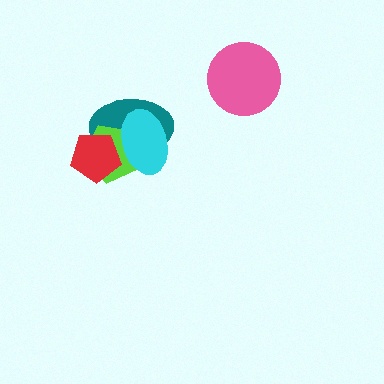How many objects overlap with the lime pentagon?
3 objects overlap with the lime pentagon.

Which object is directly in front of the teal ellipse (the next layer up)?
The lime pentagon is directly in front of the teal ellipse.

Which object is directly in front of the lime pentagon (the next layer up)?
The red pentagon is directly in front of the lime pentagon.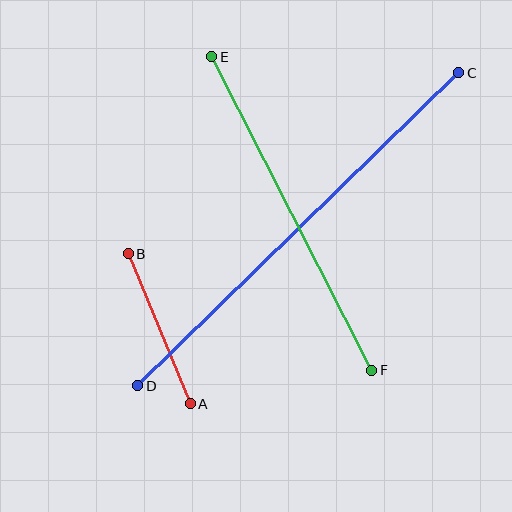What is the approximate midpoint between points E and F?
The midpoint is at approximately (292, 214) pixels.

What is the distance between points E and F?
The distance is approximately 352 pixels.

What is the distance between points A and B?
The distance is approximately 162 pixels.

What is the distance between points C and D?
The distance is approximately 449 pixels.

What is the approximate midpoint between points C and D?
The midpoint is at approximately (298, 229) pixels.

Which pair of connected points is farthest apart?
Points C and D are farthest apart.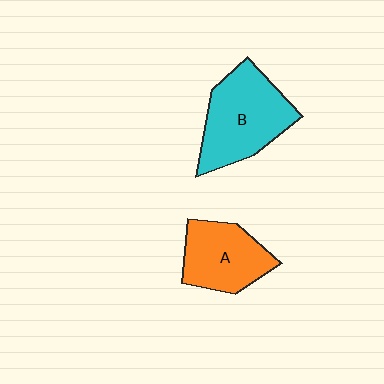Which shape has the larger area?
Shape B (cyan).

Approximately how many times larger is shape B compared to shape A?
Approximately 1.3 times.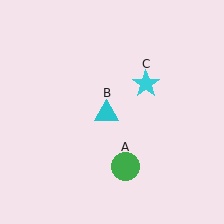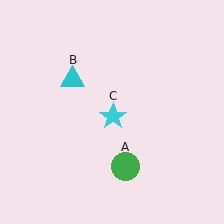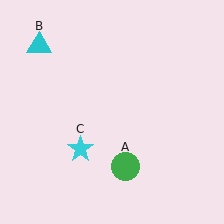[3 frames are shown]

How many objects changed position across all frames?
2 objects changed position: cyan triangle (object B), cyan star (object C).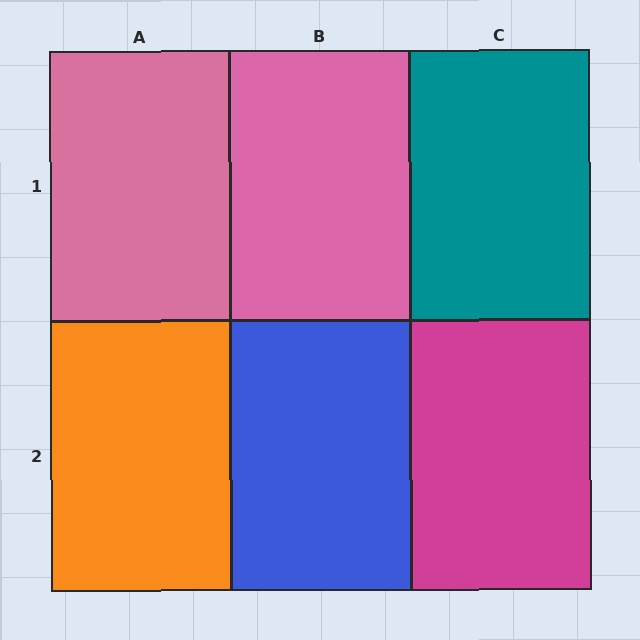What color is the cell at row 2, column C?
Magenta.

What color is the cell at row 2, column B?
Blue.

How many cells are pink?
2 cells are pink.